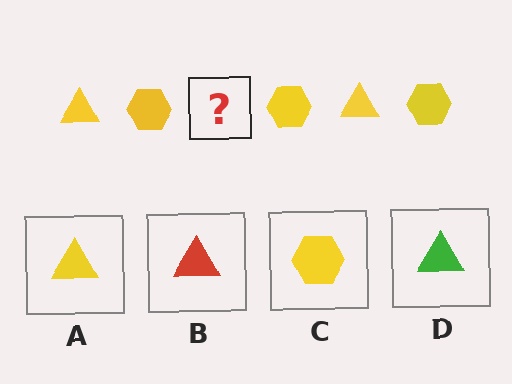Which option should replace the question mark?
Option A.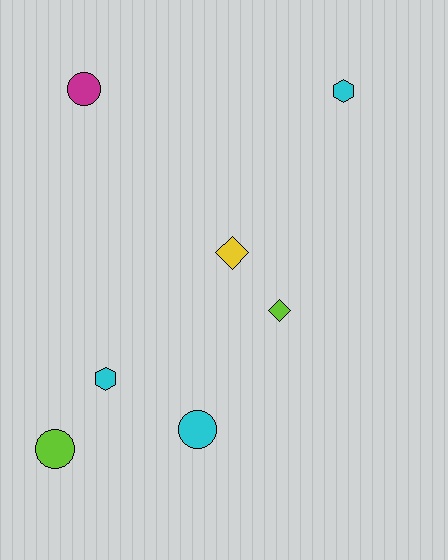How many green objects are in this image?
There are no green objects.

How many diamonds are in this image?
There are 2 diamonds.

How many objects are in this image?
There are 7 objects.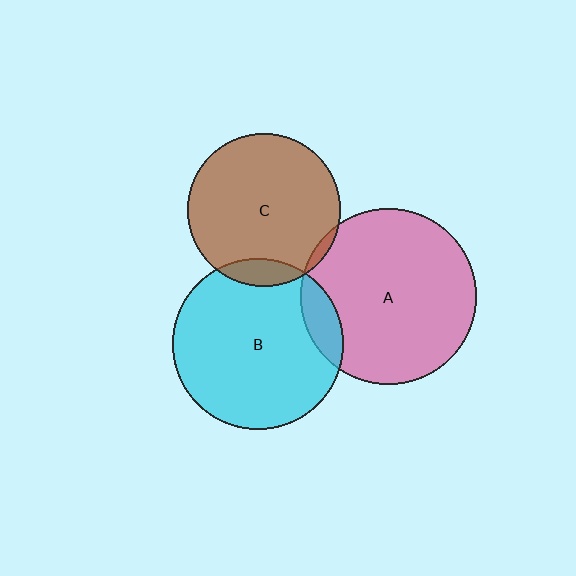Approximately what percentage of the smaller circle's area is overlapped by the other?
Approximately 10%.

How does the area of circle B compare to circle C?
Approximately 1.2 times.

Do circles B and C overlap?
Yes.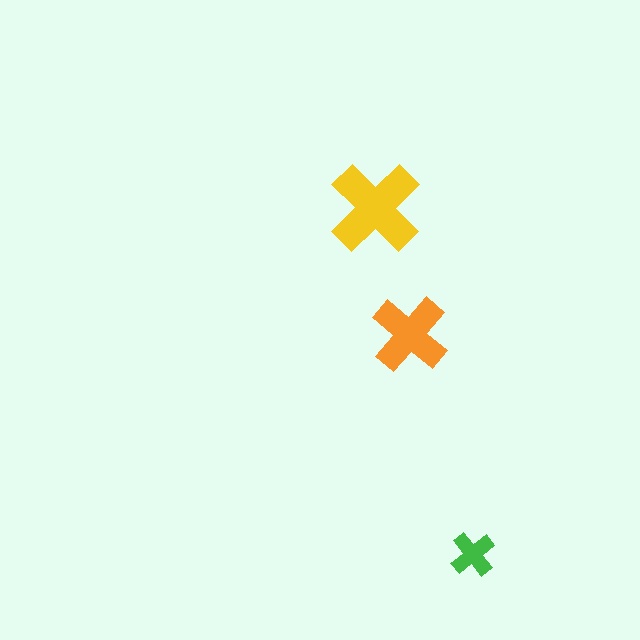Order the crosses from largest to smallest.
the yellow one, the orange one, the green one.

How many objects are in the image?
There are 3 objects in the image.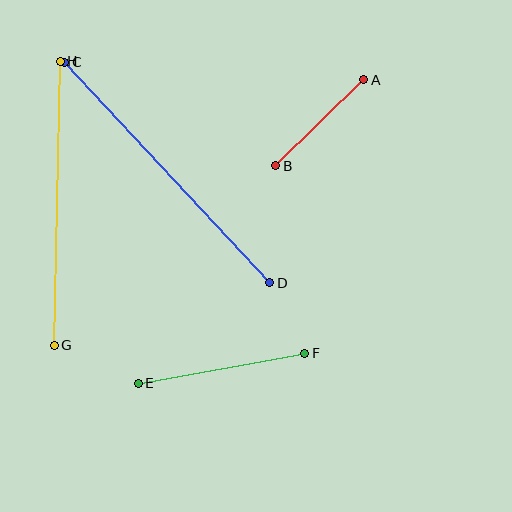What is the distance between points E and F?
The distance is approximately 170 pixels.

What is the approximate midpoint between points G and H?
The midpoint is at approximately (57, 203) pixels.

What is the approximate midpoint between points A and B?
The midpoint is at approximately (320, 123) pixels.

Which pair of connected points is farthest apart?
Points C and D are farthest apart.